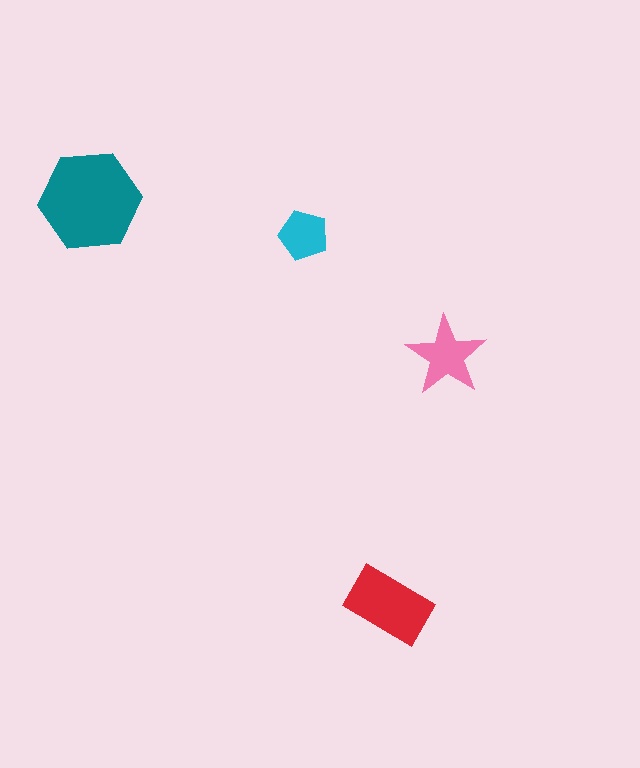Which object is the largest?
The teal hexagon.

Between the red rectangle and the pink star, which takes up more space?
The red rectangle.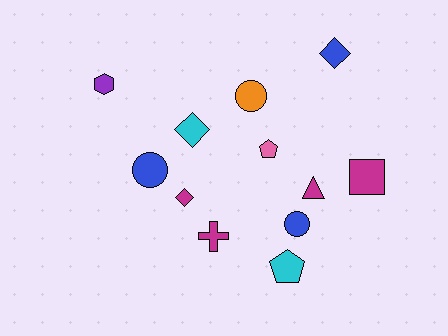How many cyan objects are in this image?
There are 2 cyan objects.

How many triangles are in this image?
There is 1 triangle.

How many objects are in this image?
There are 12 objects.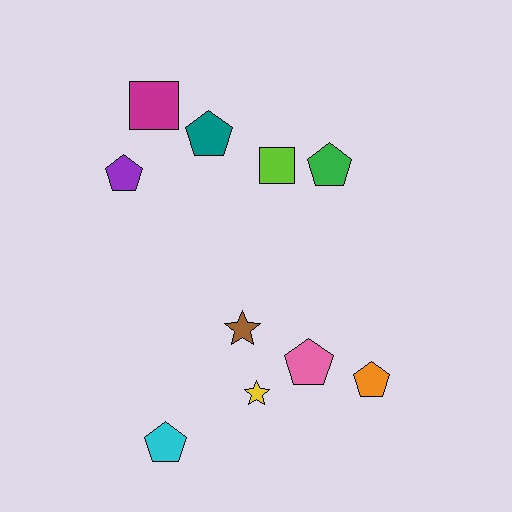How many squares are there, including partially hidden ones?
There are 2 squares.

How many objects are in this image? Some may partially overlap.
There are 10 objects.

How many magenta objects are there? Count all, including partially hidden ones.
There is 1 magenta object.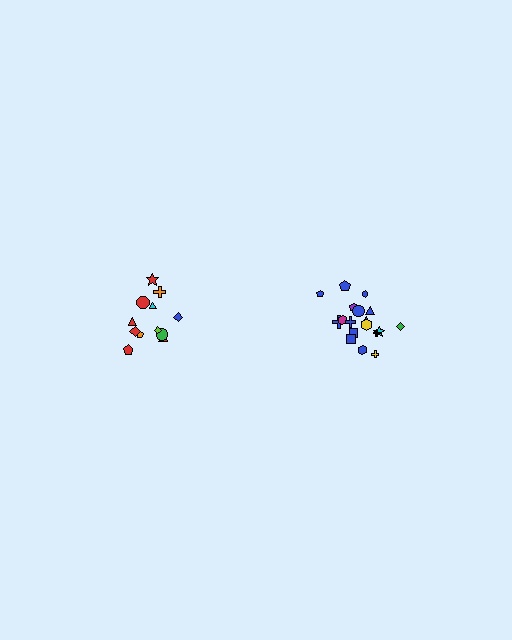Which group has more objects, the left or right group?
The right group.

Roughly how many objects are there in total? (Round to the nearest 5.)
Roughly 30 objects in total.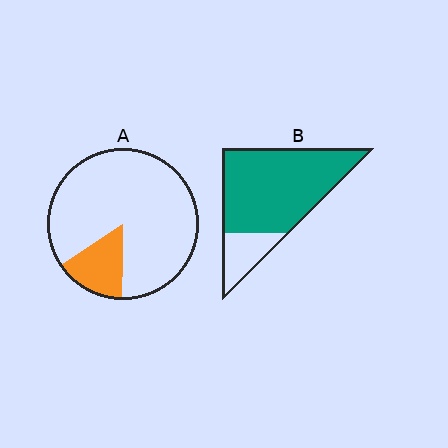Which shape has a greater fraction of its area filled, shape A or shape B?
Shape B.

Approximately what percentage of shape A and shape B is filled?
A is approximately 15% and B is approximately 80%.